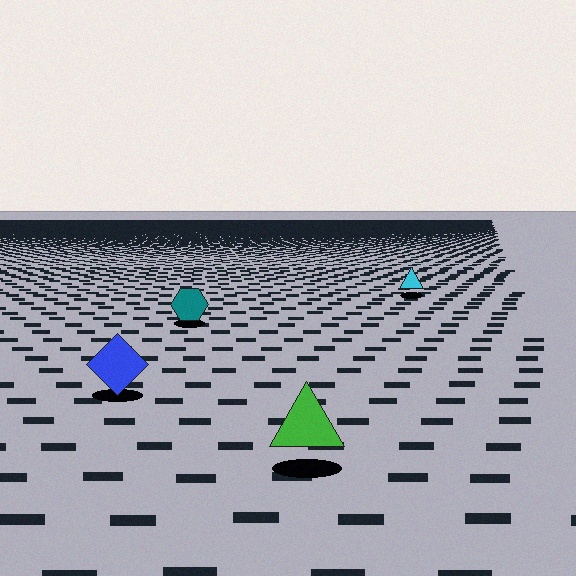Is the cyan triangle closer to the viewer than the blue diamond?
No. The blue diamond is closer — you can tell from the texture gradient: the ground texture is coarser near it.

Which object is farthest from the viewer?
The cyan triangle is farthest from the viewer. It appears smaller and the ground texture around it is denser.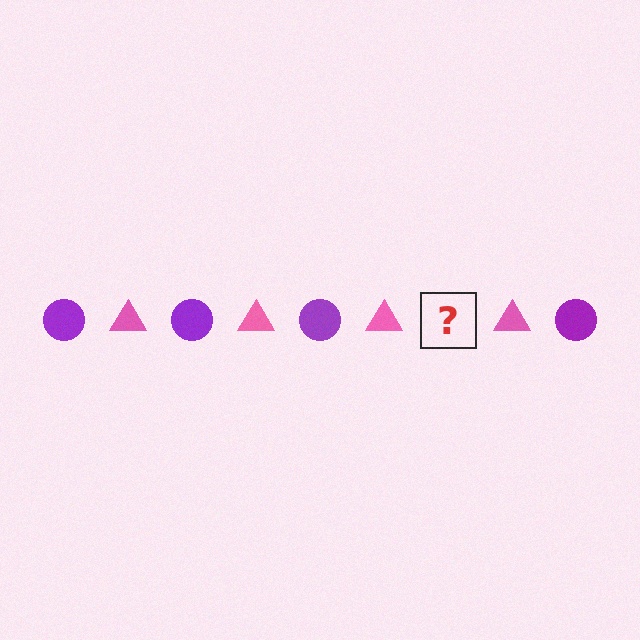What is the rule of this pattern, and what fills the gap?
The rule is that the pattern alternates between purple circle and pink triangle. The gap should be filled with a purple circle.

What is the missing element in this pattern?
The missing element is a purple circle.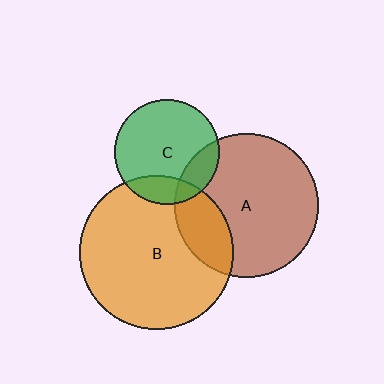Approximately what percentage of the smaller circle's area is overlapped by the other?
Approximately 20%.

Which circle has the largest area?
Circle B (orange).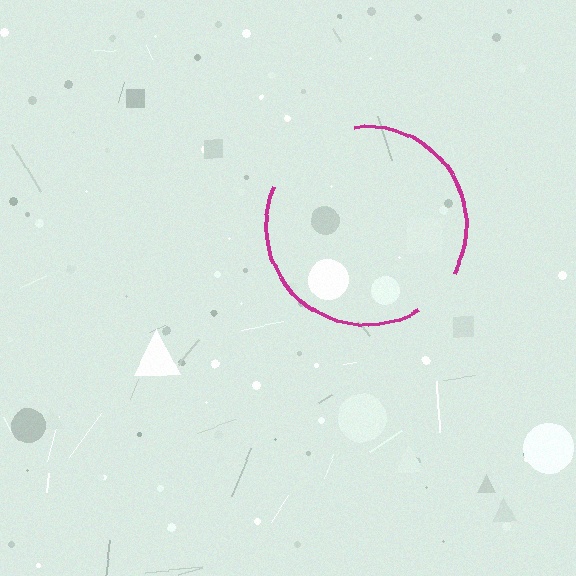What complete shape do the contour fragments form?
The contour fragments form a circle.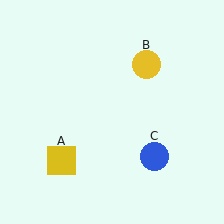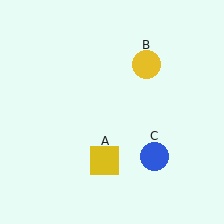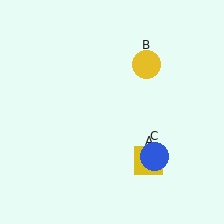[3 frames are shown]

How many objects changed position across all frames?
1 object changed position: yellow square (object A).